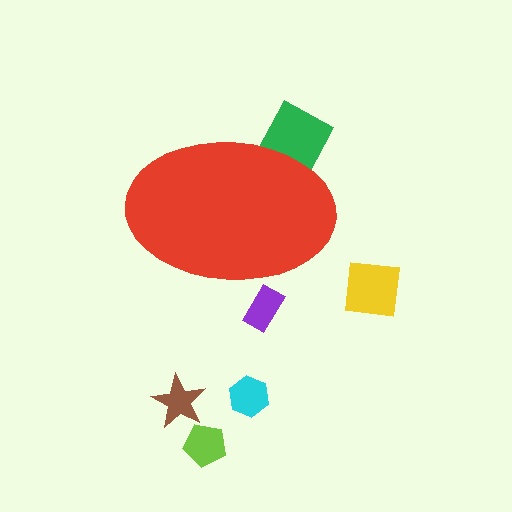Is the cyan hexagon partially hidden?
No, the cyan hexagon is fully visible.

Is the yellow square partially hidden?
No, the yellow square is fully visible.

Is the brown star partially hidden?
No, the brown star is fully visible.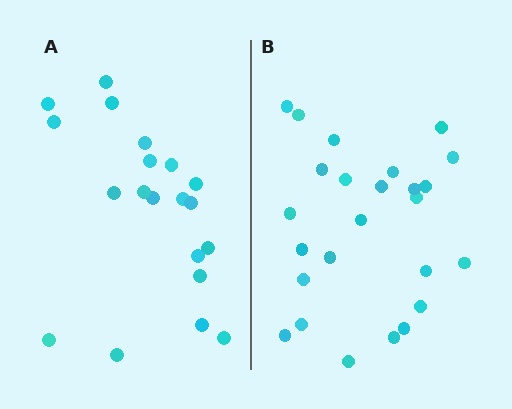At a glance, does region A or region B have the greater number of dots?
Region B (the right region) has more dots.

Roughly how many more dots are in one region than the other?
Region B has about 5 more dots than region A.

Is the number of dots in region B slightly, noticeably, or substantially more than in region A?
Region B has noticeably more, but not dramatically so. The ratio is roughly 1.2 to 1.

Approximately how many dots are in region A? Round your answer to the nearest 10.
About 20 dots.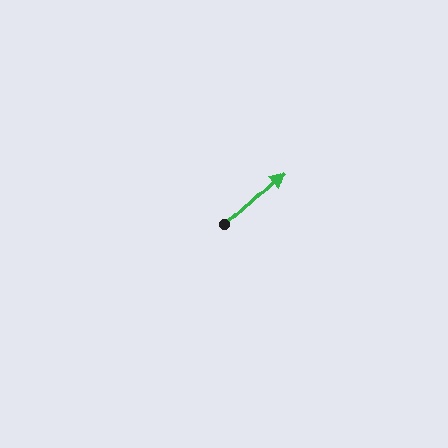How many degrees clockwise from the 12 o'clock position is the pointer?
Approximately 47 degrees.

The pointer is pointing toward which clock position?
Roughly 2 o'clock.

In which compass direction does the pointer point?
Northeast.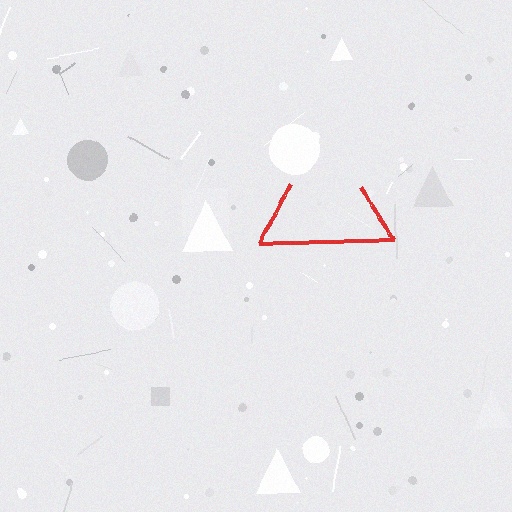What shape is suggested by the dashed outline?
The dashed outline suggests a triangle.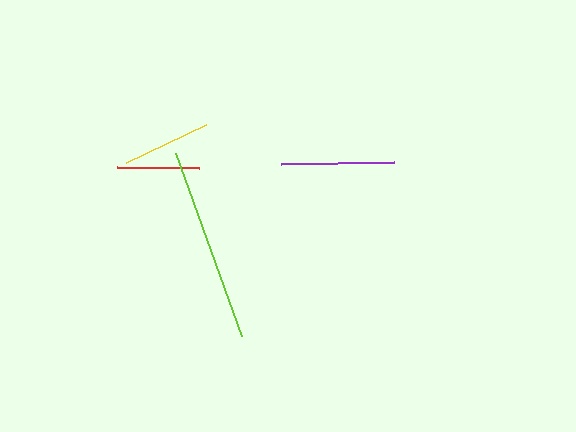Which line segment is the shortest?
The red line is the shortest at approximately 81 pixels.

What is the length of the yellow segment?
The yellow segment is approximately 88 pixels long.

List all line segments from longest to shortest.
From longest to shortest: lime, purple, yellow, red.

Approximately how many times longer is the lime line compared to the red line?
The lime line is approximately 2.4 times the length of the red line.